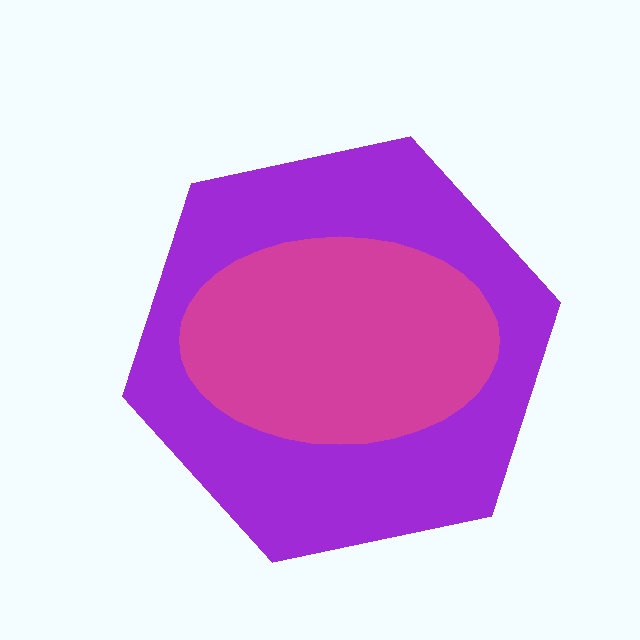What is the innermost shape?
The magenta ellipse.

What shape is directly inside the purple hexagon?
The magenta ellipse.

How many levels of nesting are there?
2.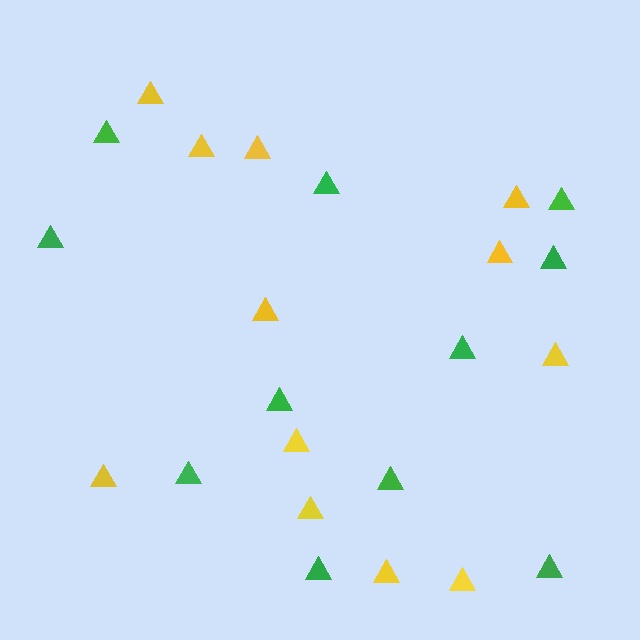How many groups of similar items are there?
There are 2 groups: one group of green triangles (11) and one group of yellow triangles (12).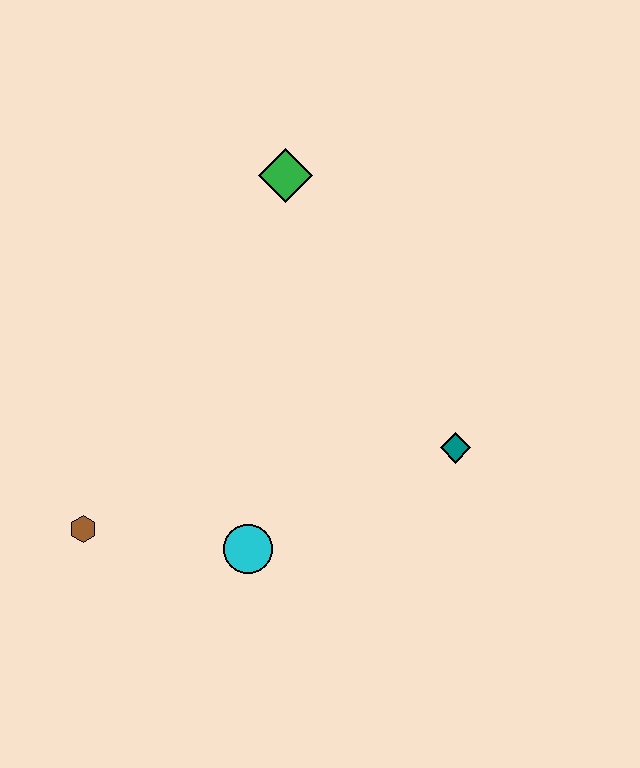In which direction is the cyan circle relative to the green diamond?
The cyan circle is below the green diamond.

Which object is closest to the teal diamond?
The cyan circle is closest to the teal diamond.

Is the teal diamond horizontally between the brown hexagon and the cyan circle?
No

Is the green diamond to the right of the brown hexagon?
Yes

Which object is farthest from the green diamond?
The brown hexagon is farthest from the green diamond.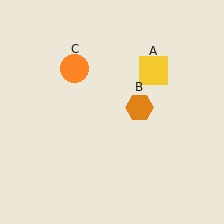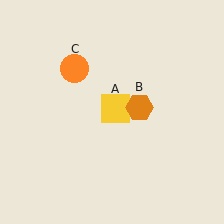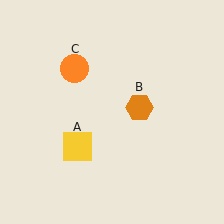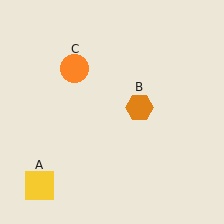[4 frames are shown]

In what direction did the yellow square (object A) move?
The yellow square (object A) moved down and to the left.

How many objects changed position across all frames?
1 object changed position: yellow square (object A).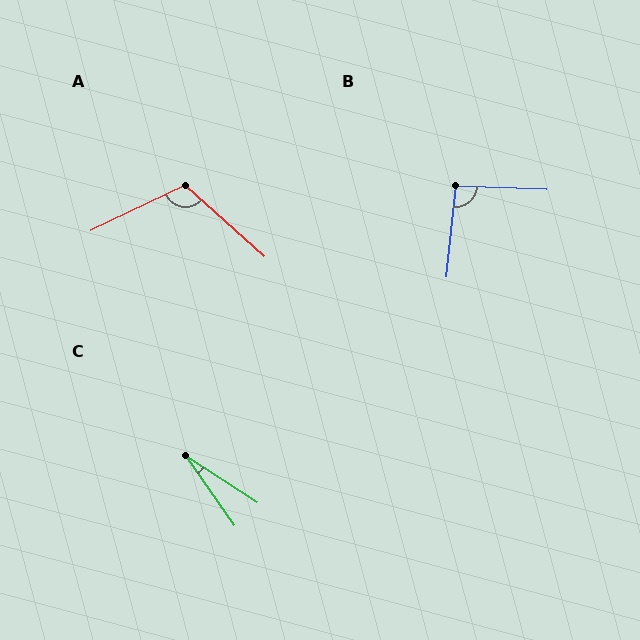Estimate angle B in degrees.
Approximately 93 degrees.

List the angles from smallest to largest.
C (22°), B (93°), A (112°).